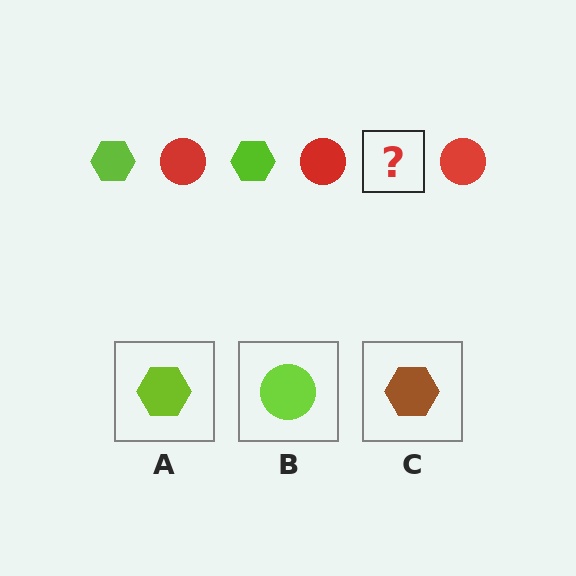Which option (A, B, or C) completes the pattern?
A.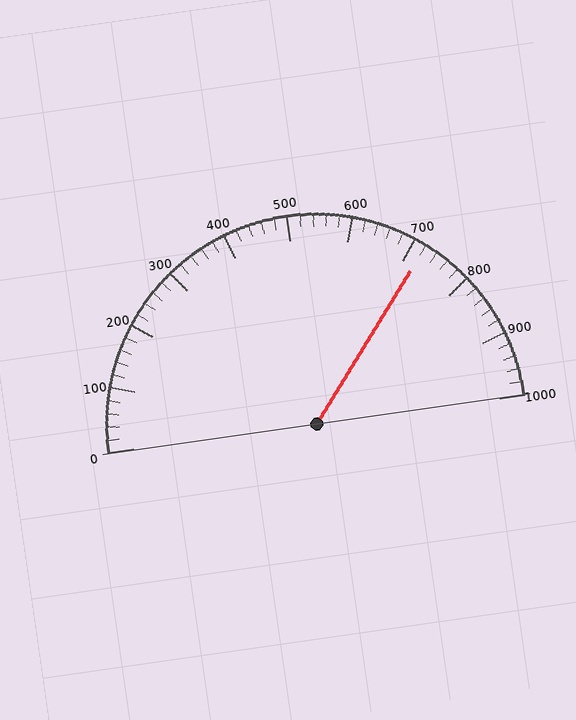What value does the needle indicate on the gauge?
The needle indicates approximately 720.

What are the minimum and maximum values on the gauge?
The gauge ranges from 0 to 1000.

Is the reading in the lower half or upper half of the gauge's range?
The reading is in the upper half of the range (0 to 1000).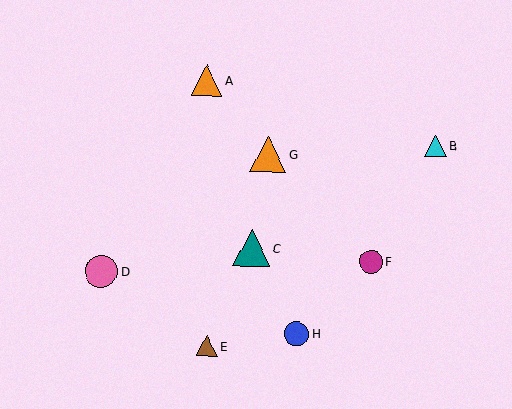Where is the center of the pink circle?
The center of the pink circle is at (101, 271).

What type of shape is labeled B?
Shape B is a cyan triangle.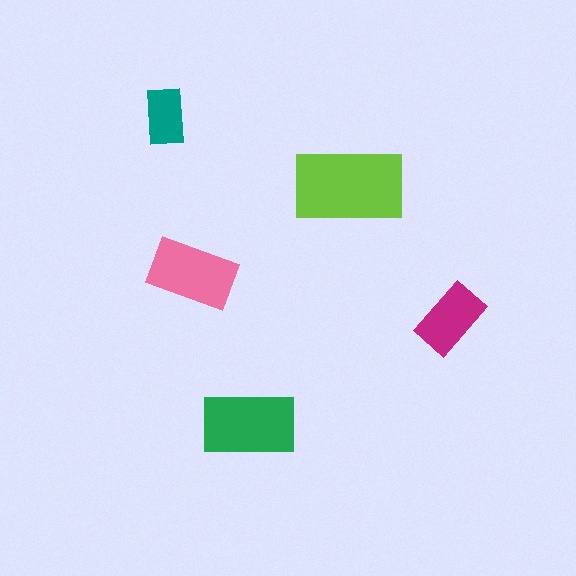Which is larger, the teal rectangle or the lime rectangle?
The lime one.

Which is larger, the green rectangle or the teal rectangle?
The green one.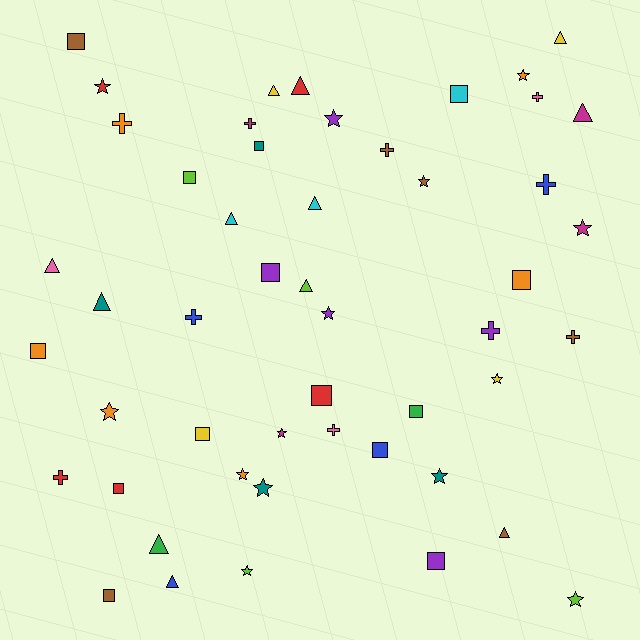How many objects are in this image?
There are 50 objects.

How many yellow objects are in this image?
There are 4 yellow objects.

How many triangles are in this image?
There are 12 triangles.